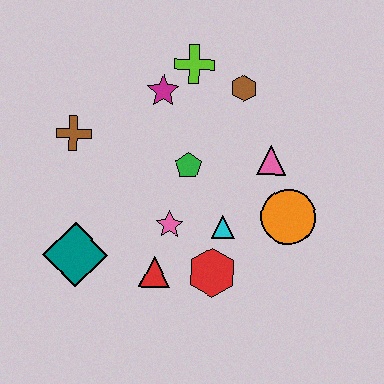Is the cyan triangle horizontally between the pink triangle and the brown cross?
Yes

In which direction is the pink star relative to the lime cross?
The pink star is below the lime cross.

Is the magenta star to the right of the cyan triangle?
No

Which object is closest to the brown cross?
The magenta star is closest to the brown cross.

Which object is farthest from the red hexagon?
The lime cross is farthest from the red hexagon.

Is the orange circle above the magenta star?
No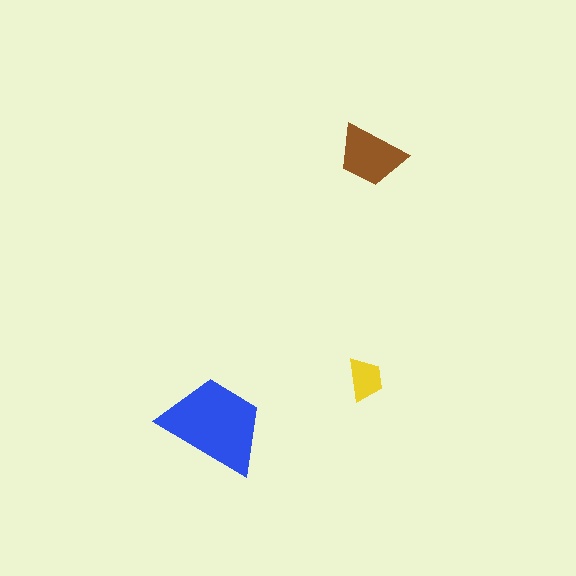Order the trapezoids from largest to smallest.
the blue one, the brown one, the yellow one.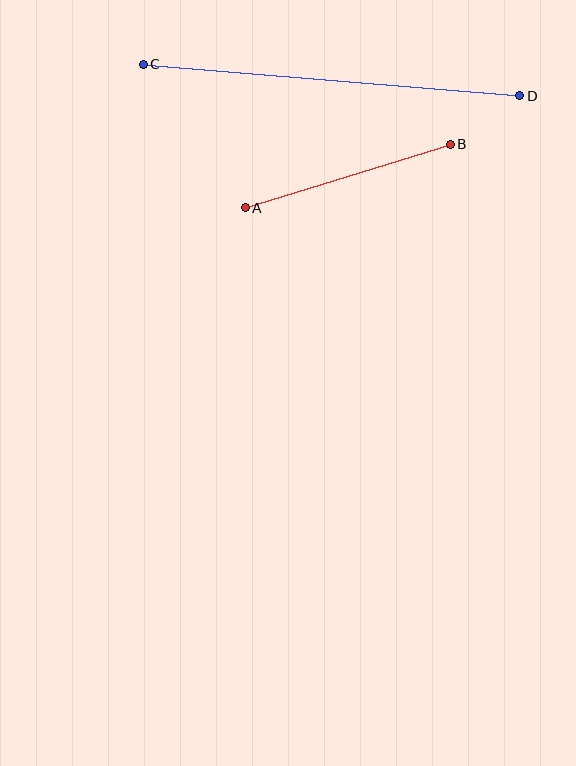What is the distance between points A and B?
The distance is approximately 215 pixels.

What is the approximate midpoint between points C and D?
The midpoint is at approximately (332, 80) pixels.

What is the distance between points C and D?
The distance is approximately 378 pixels.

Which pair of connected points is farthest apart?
Points C and D are farthest apart.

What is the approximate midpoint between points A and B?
The midpoint is at approximately (348, 176) pixels.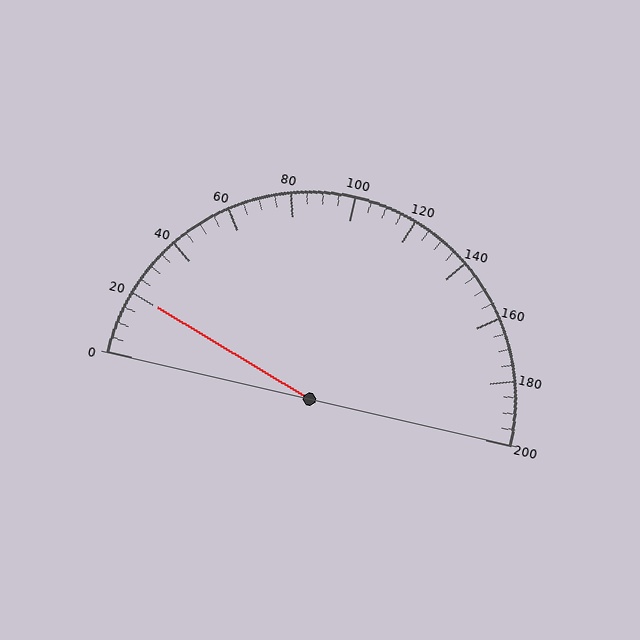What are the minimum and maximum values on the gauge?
The gauge ranges from 0 to 200.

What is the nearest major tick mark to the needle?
The nearest major tick mark is 20.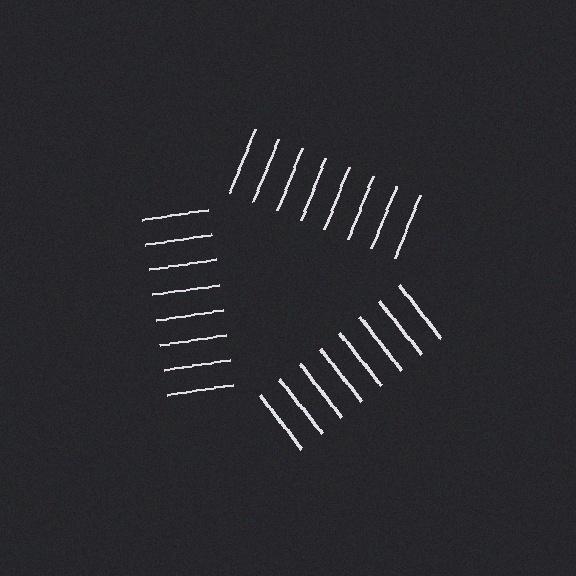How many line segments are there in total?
24 — 8 along each of the 3 edges.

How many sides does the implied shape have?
3 sides — the line-ends trace a triangle.